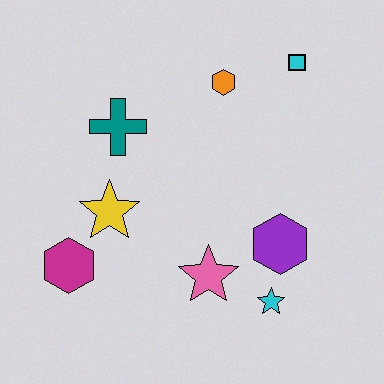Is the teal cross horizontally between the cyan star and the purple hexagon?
No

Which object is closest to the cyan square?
The orange hexagon is closest to the cyan square.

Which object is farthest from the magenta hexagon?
The cyan square is farthest from the magenta hexagon.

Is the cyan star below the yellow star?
Yes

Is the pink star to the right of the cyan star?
No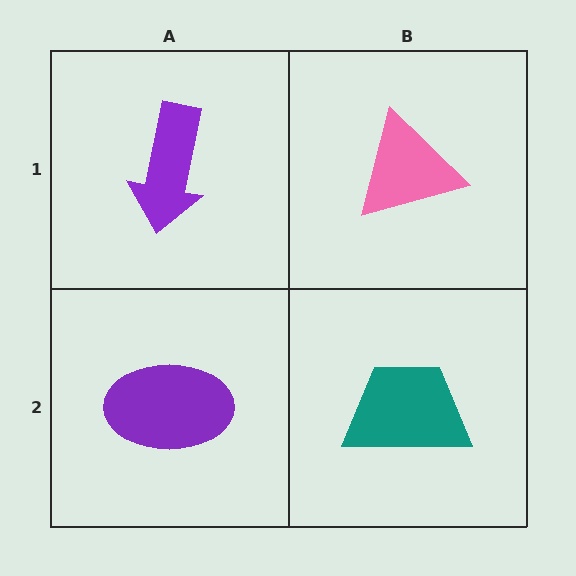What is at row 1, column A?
A purple arrow.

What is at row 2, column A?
A purple ellipse.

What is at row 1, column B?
A pink triangle.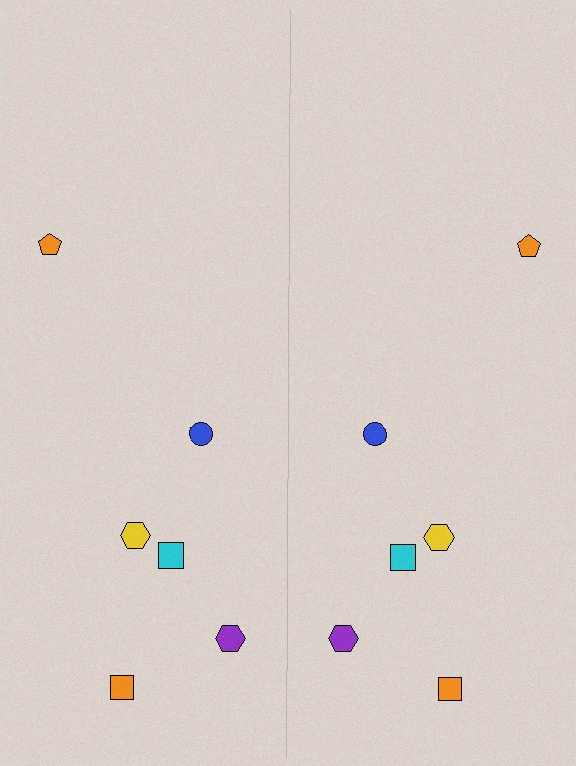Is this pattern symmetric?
Yes, this pattern has bilateral (reflection) symmetry.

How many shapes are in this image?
There are 12 shapes in this image.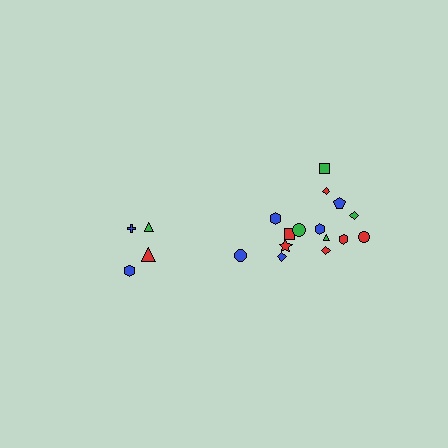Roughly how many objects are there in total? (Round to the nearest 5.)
Roughly 20 objects in total.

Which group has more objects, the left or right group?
The right group.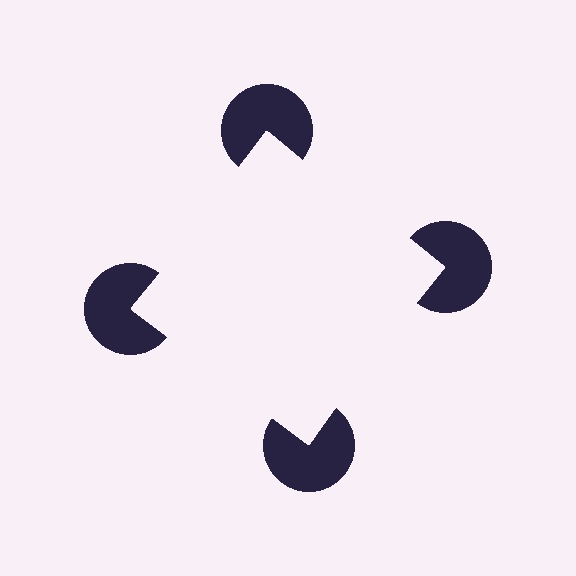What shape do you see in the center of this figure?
An illusory square — its edges are inferred from the aligned wedge cuts in the pac-man discs, not physically drawn.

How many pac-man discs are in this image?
There are 4 — one at each vertex of the illusory square.